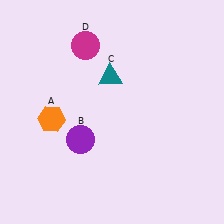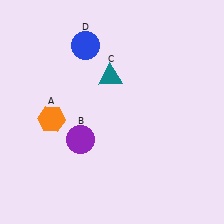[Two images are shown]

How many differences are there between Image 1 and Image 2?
There is 1 difference between the two images.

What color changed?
The circle (D) changed from magenta in Image 1 to blue in Image 2.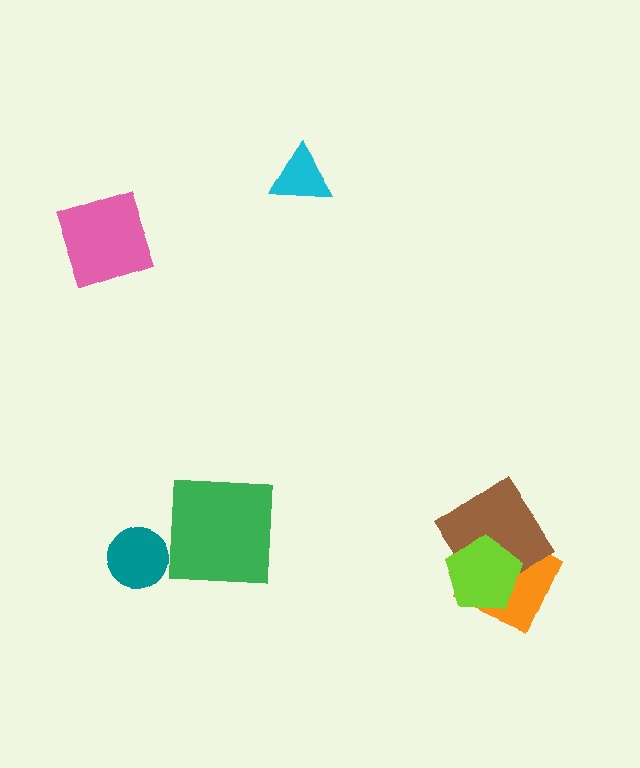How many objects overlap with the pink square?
0 objects overlap with the pink square.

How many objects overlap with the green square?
0 objects overlap with the green square.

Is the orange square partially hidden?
Yes, it is partially covered by another shape.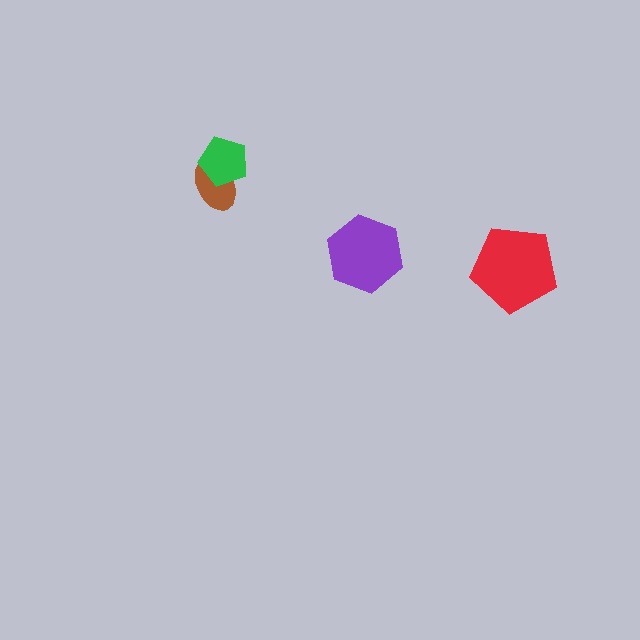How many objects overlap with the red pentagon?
0 objects overlap with the red pentagon.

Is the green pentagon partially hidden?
No, no other shape covers it.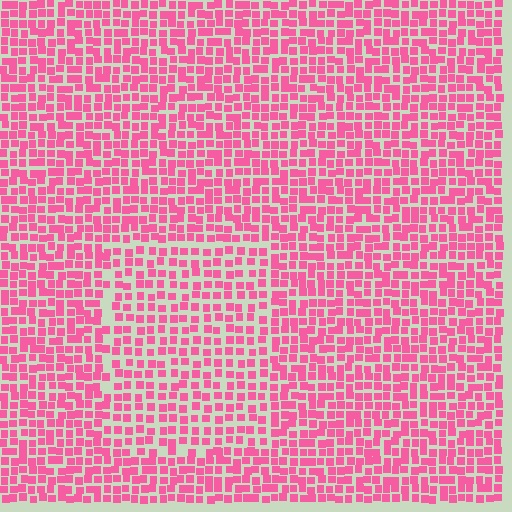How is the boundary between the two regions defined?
The boundary is defined by a change in element density (approximately 1.4x ratio). All elements are the same color, size, and shape.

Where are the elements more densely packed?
The elements are more densely packed outside the rectangle boundary.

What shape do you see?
I see a rectangle.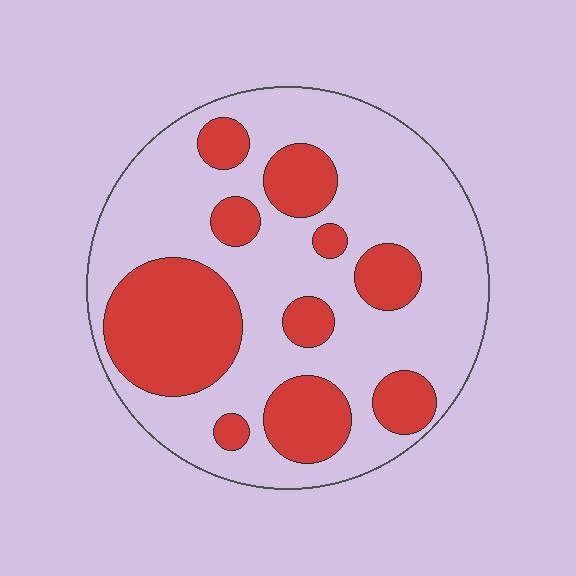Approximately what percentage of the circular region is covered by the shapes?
Approximately 30%.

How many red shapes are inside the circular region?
10.